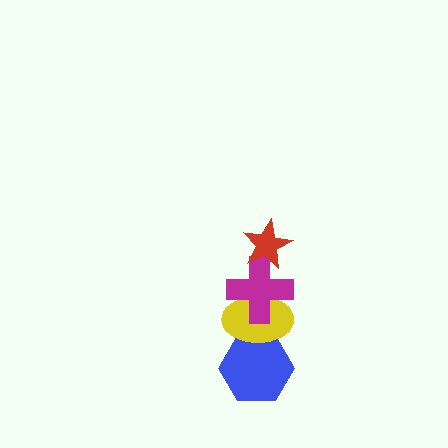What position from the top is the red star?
The red star is 1st from the top.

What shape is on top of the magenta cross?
The red star is on top of the magenta cross.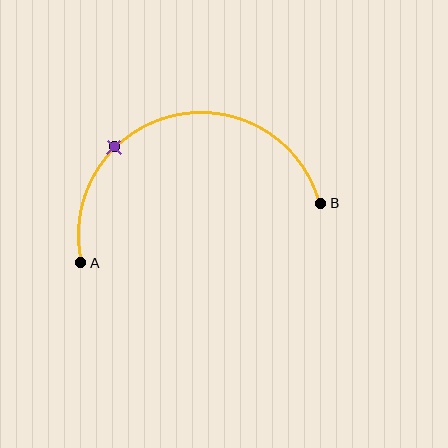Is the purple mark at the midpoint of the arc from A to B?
No. The purple mark lies on the arc but is closer to endpoint A. The arc midpoint would be at the point on the curve equidistant along the arc from both A and B.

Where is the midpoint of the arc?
The arc midpoint is the point on the curve farthest from the straight line joining A and B. It sits above that line.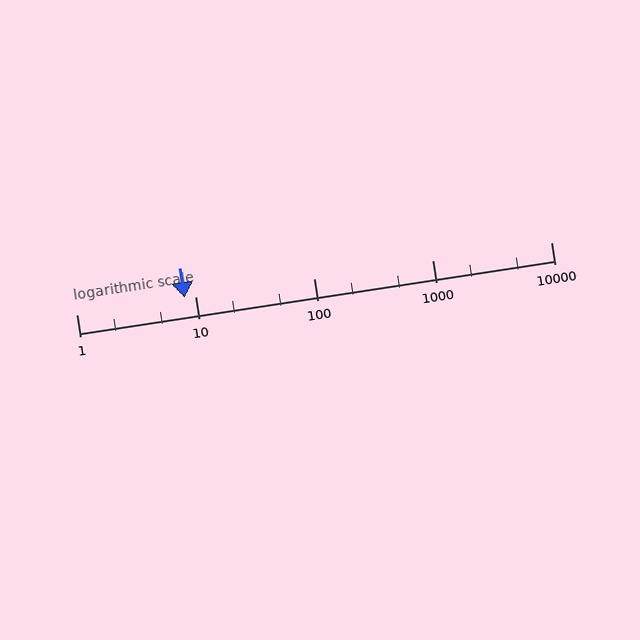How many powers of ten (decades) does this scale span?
The scale spans 4 decades, from 1 to 10000.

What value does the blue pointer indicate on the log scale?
The pointer indicates approximately 8.2.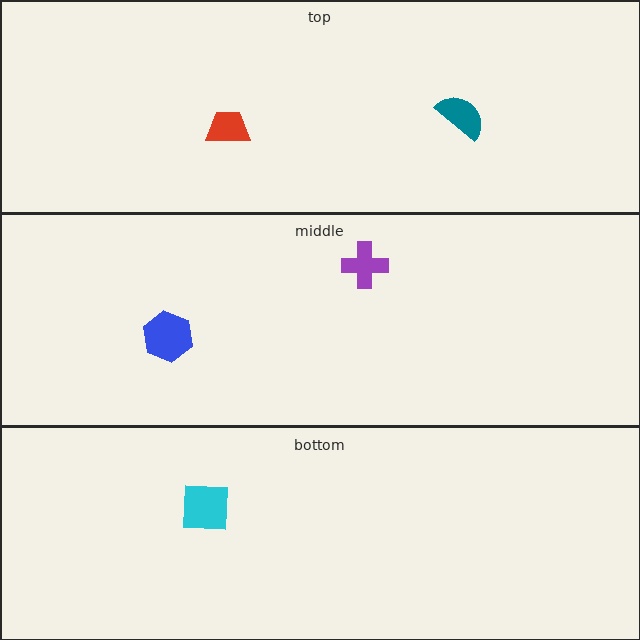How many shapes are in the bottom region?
1.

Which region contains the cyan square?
The bottom region.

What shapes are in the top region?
The red trapezoid, the teal semicircle.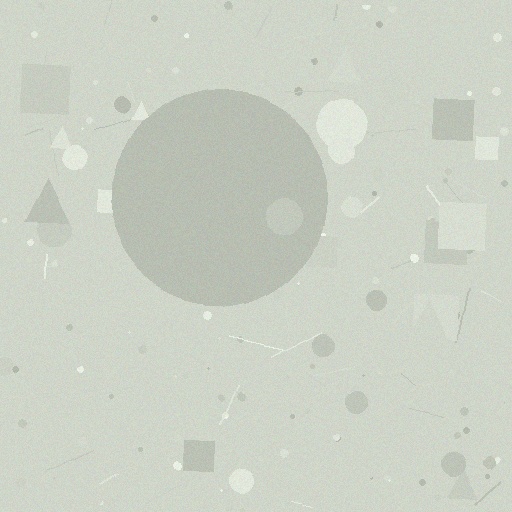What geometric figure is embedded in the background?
A circle is embedded in the background.